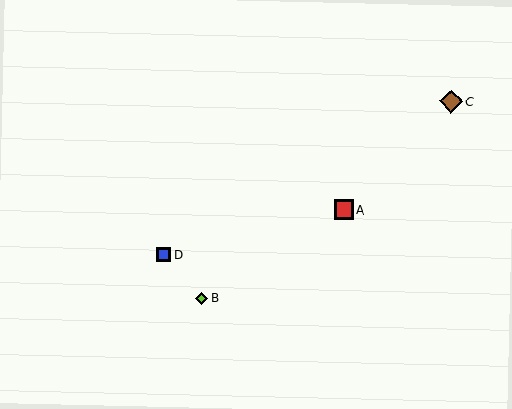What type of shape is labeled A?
Shape A is a red square.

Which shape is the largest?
The brown diamond (labeled C) is the largest.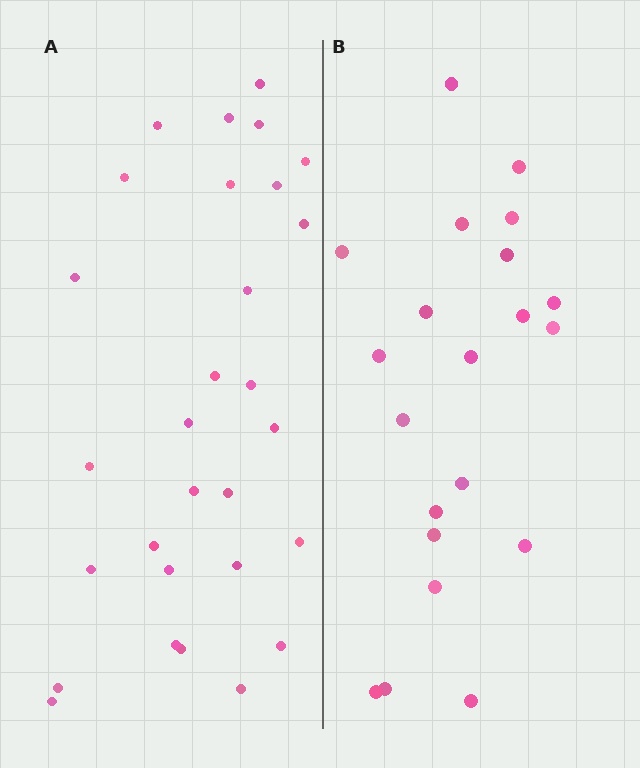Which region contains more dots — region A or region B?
Region A (the left region) has more dots.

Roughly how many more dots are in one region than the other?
Region A has roughly 8 or so more dots than region B.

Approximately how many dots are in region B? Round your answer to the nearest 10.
About 20 dots. (The exact count is 21, which rounds to 20.)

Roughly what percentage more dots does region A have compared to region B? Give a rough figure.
About 40% more.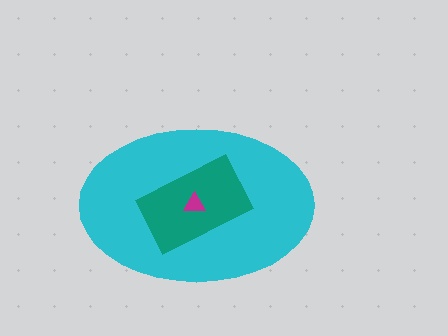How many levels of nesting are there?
3.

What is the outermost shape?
The cyan ellipse.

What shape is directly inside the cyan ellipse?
The teal rectangle.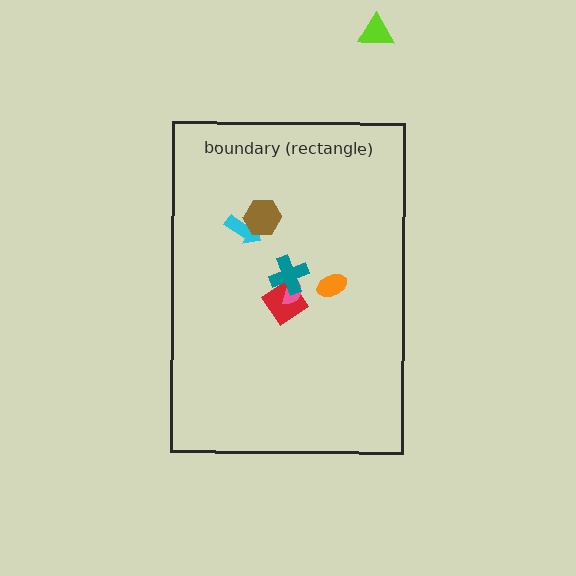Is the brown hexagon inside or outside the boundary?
Inside.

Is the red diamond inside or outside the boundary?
Inside.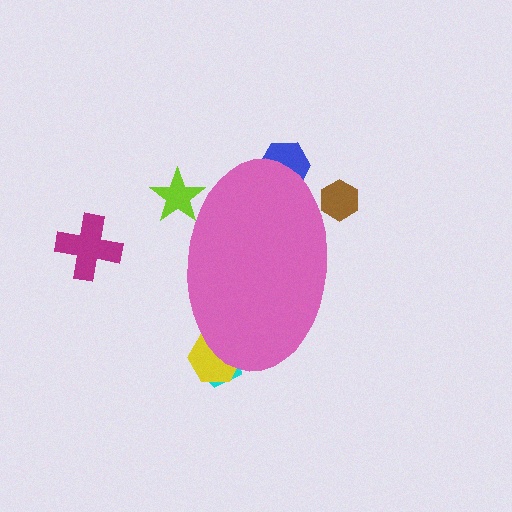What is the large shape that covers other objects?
A pink ellipse.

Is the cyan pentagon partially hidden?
Yes, the cyan pentagon is partially hidden behind the pink ellipse.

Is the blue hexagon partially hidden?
Yes, the blue hexagon is partially hidden behind the pink ellipse.